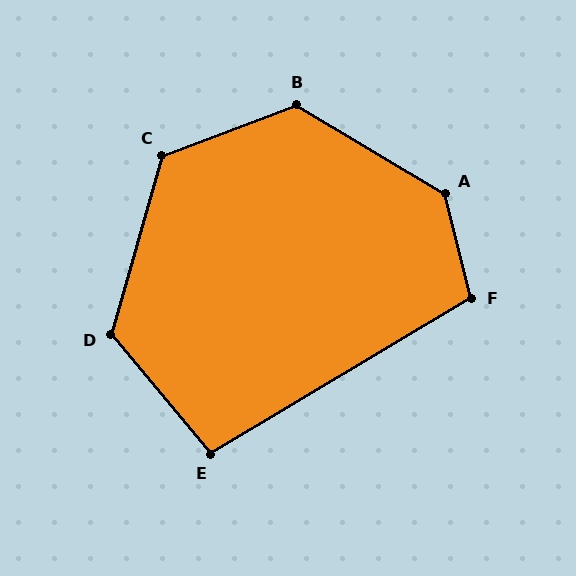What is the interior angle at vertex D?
Approximately 124 degrees (obtuse).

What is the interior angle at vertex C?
Approximately 126 degrees (obtuse).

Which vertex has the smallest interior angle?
E, at approximately 99 degrees.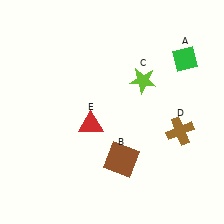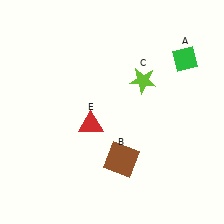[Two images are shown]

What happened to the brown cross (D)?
The brown cross (D) was removed in Image 2. It was in the bottom-right area of Image 1.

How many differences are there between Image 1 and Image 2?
There is 1 difference between the two images.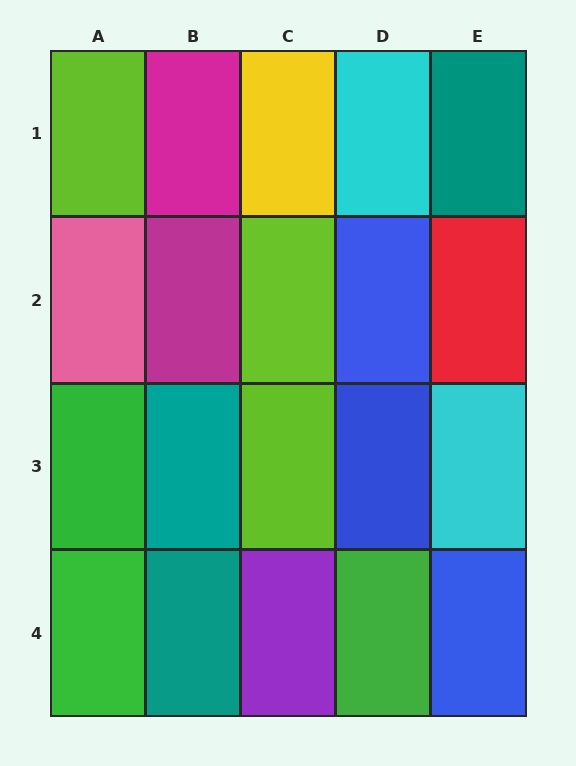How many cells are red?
1 cell is red.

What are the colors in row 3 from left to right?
Green, teal, lime, blue, cyan.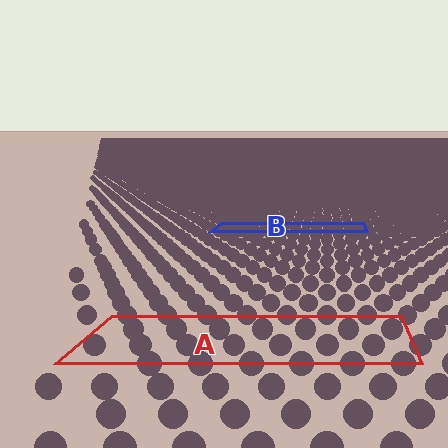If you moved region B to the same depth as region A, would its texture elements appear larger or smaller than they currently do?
They would appear larger. At a closer depth, the same texture elements are projected at a bigger on-screen size.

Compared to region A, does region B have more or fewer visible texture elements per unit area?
Region B has more texture elements per unit area — they are packed more densely because it is farther away.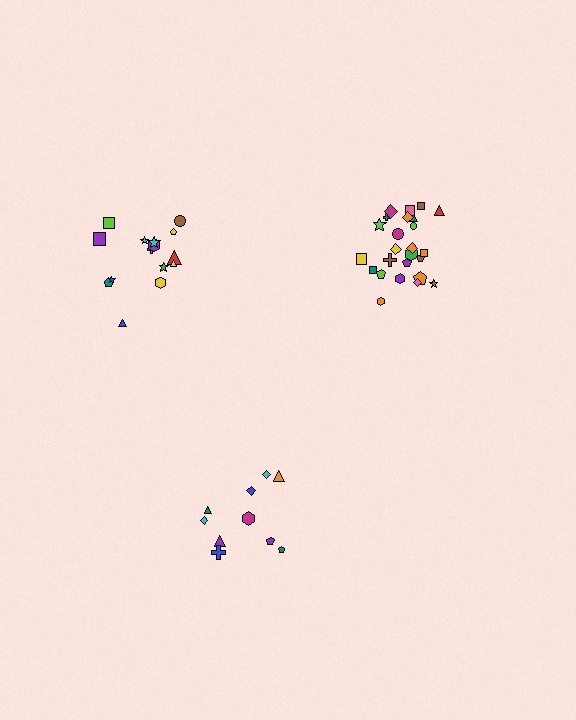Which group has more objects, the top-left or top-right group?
The top-right group.